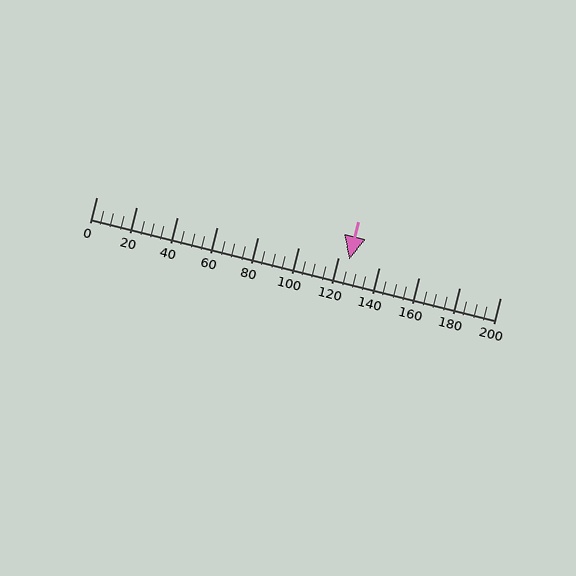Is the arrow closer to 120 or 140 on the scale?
The arrow is closer to 120.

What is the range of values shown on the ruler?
The ruler shows values from 0 to 200.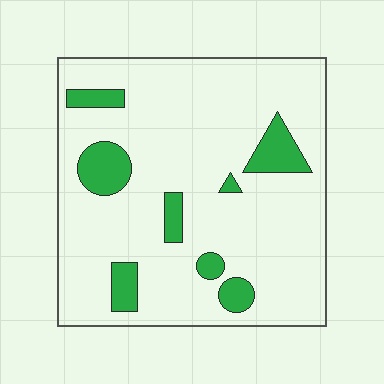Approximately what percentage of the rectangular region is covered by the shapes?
Approximately 15%.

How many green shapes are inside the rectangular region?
8.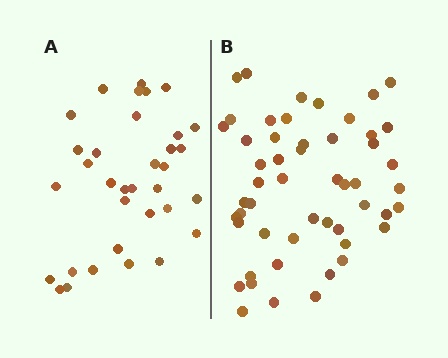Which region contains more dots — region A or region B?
Region B (the right region) has more dots.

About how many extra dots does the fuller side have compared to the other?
Region B has approximately 20 more dots than region A.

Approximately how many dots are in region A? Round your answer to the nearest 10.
About 30 dots. (The exact count is 34, which rounds to 30.)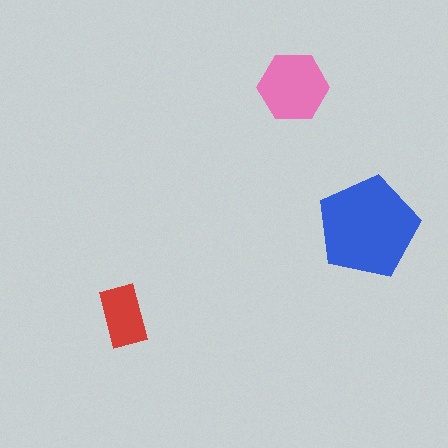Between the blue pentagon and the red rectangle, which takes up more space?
The blue pentagon.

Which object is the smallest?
The red rectangle.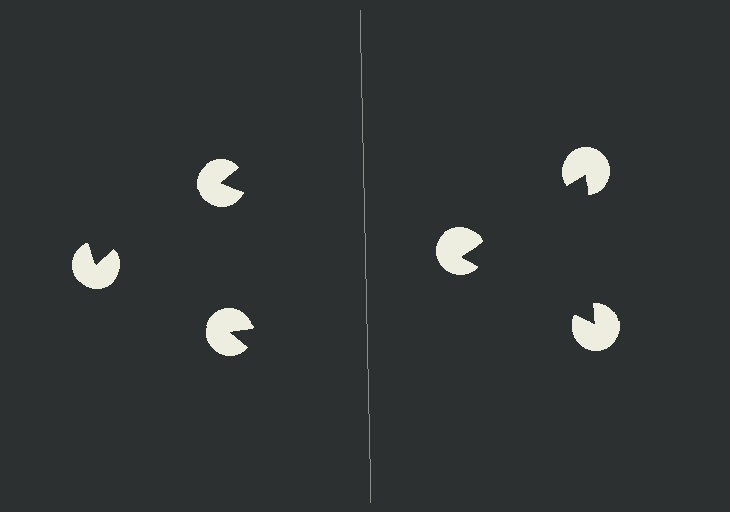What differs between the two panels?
The pac-man discs are positioned identically on both sides; only the wedge orientations differ. On the right they align to a triangle; on the left they are misaligned.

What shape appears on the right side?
An illusory triangle.